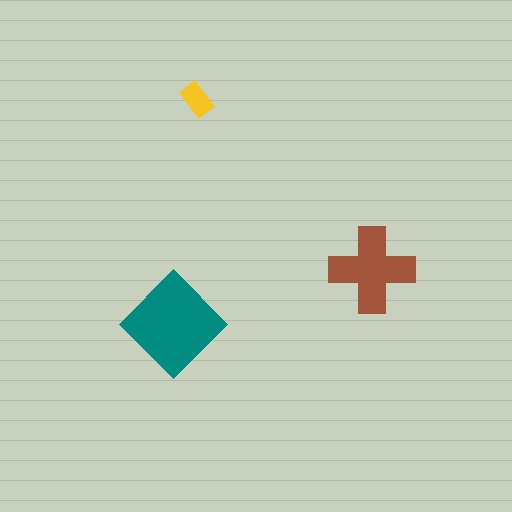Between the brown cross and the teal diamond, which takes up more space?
The teal diamond.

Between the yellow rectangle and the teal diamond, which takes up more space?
The teal diamond.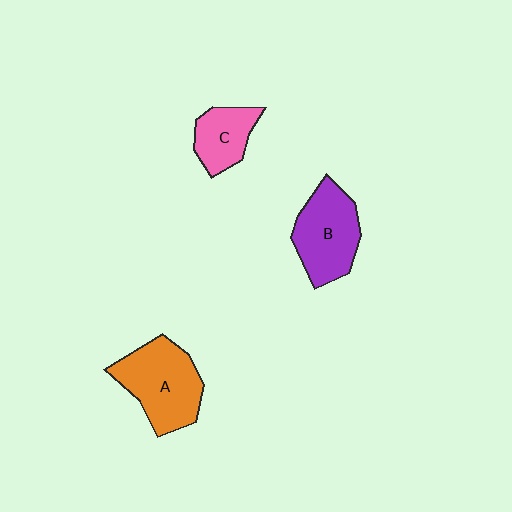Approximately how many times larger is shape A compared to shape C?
Approximately 1.8 times.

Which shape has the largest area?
Shape A (orange).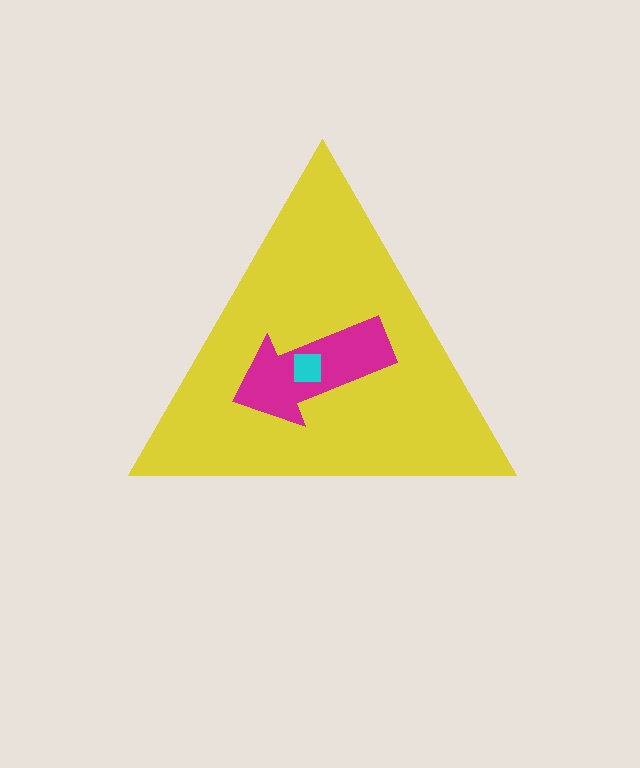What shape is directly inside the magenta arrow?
The cyan square.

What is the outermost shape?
The yellow triangle.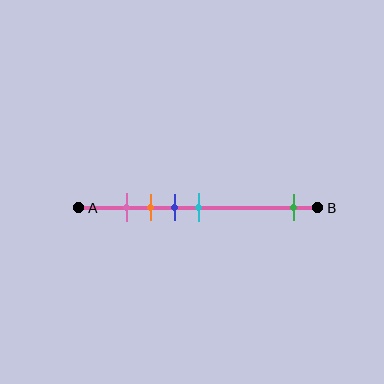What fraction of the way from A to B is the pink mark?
The pink mark is approximately 20% (0.2) of the way from A to B.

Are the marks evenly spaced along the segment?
No, the marks are not evenly spaced.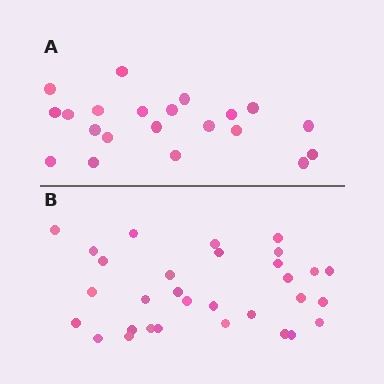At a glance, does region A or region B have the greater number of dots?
Region B (the bottom region) has more dots.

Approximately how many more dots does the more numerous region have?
Region B has roughly 10 or so more dots than region A.